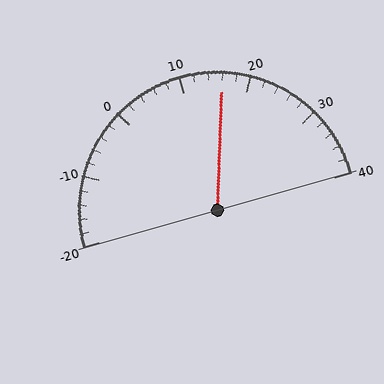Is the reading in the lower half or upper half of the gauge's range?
The reading is in the upper half of the range (-20 to 40).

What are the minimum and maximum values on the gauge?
The gauge ranges from -20 to 40.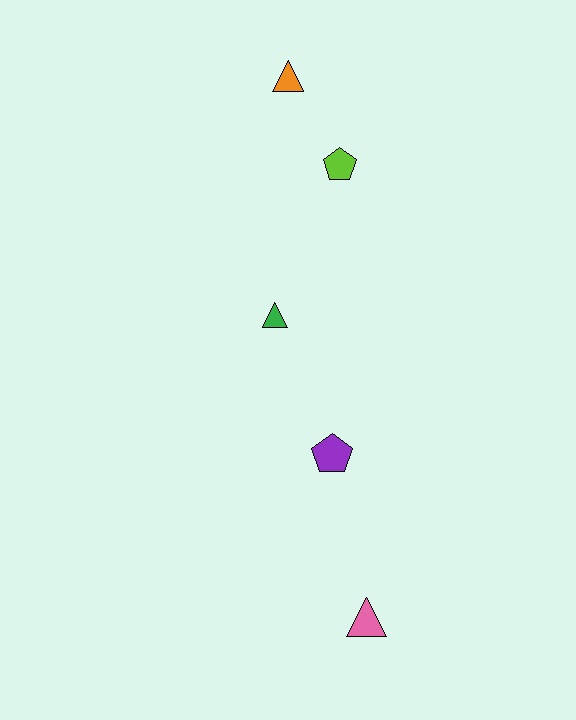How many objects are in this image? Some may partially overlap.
There are 5 objects.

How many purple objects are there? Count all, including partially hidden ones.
There is 1 purple object.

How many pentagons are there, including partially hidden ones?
There are 2 pentagons.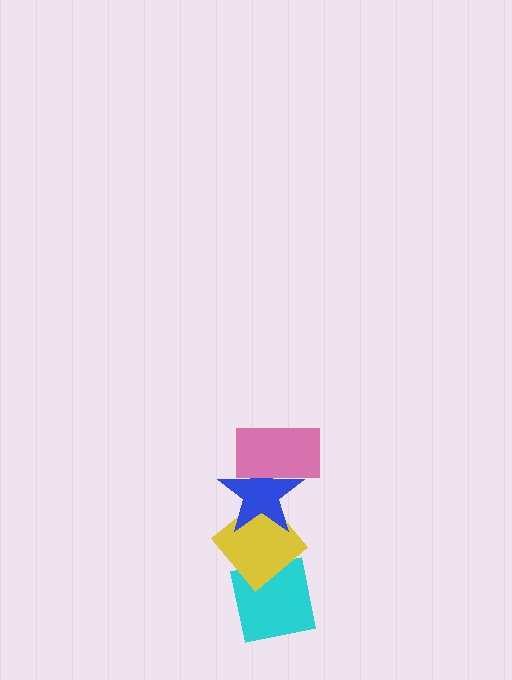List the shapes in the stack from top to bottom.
From top to bottom: the pink rectangle, the blue star, the yellow diamond, the cyan square.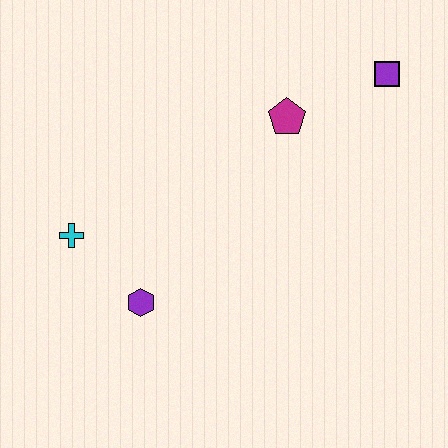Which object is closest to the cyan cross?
The purple hexagon is closest to the cyan cross.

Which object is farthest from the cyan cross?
The purple square is farthest from the cyan cross.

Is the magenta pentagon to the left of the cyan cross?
No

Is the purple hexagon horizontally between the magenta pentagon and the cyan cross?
Yes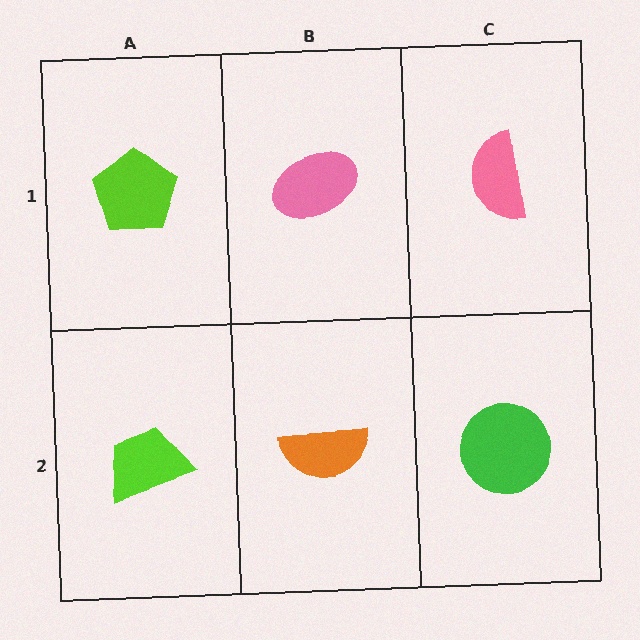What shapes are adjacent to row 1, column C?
A green circle (row 2, column C), a pink ellipse (row 1, column B).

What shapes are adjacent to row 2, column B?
A pink ellipse (row 1, column B), a lime trapezoid (row 2, column A), a green circle (row 2, column C).